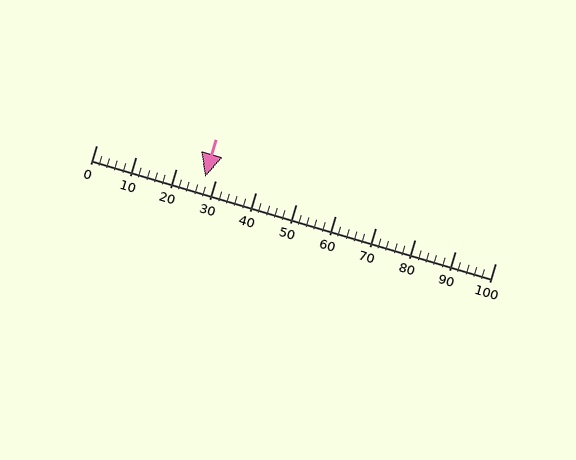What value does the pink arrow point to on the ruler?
The pink arrow points to approximately 27.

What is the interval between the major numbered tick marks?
The major tick marks are spaced 10 units apart.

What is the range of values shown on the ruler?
The ruler shows values from 0 to 100.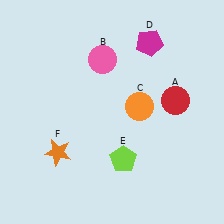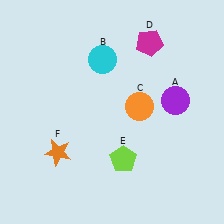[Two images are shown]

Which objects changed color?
A changed from red to purple. B changed from pink to cyan.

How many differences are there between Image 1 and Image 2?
There are 2 differences between the two images.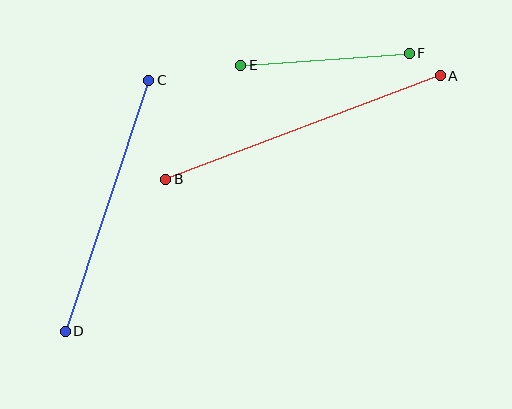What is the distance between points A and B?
The distance is approximately 293 pixels.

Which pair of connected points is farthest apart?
Points A and B are farthest apart.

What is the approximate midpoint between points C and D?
The midpoint is at approximately (107, 206) pixels.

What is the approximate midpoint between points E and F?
The midpoint is at approximately (325, 59) pixels.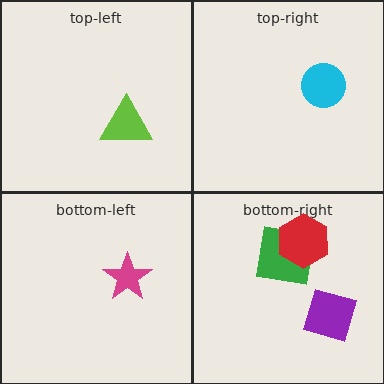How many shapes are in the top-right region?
1.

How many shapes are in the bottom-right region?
3.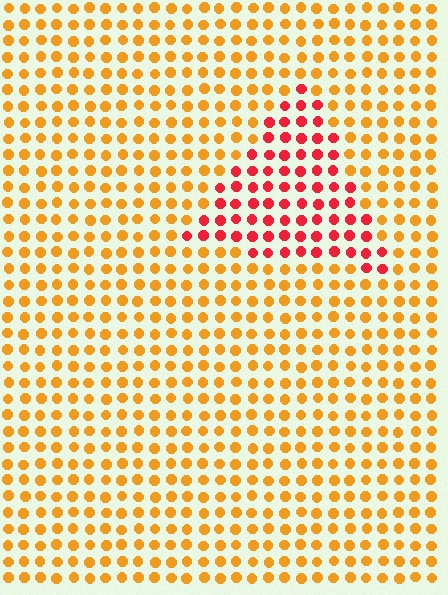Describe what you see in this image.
The image is filled with small orange elements in a uniform arrangement. A triangle-shaped region is visible where the elements are tinted to a slightly different hue, forming a subtle color boundary.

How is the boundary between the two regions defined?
The boundary is defined purely by a slight shift in hue (about 43 degrees). Spacing, size, and orientation are identical on both sides.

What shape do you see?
I see a triangle.